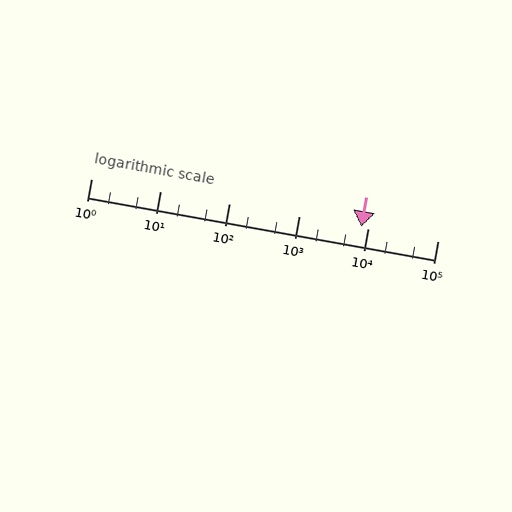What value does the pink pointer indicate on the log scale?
The pointer indicates approximately 7800.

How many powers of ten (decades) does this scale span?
The scale spans 5 decades, from 1 to 100000.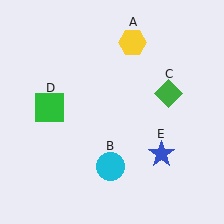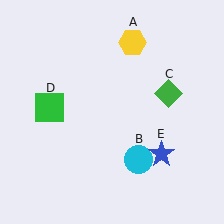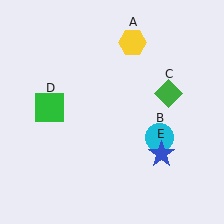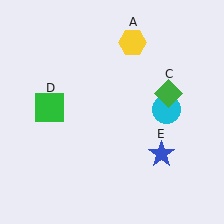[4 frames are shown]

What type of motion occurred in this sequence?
The cyan circle (object B) rotated counterclockwise around the center of the scene.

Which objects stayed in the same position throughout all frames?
Yellow hexagon (object A) and green diamond (object C) and green square (object D) and blue star (object E) remained stationary.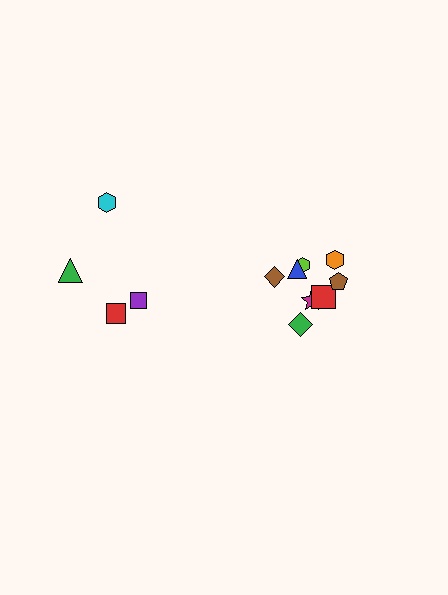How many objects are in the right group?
There are 8 objects.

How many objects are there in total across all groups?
There are 12 objects.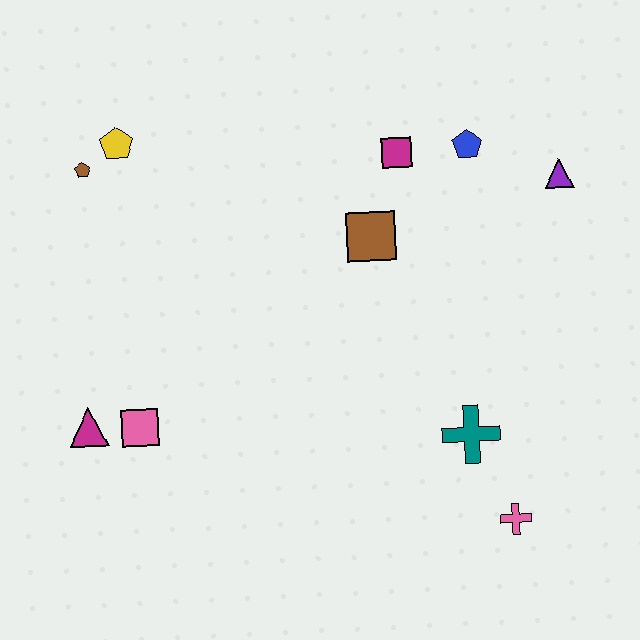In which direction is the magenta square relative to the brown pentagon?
The magenta square is to the right of the brown pentagon.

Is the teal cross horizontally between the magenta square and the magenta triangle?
No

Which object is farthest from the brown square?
The magenta triangle is farthest from the brown square.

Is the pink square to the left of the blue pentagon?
Yes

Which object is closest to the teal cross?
The pink cross is closest to the teal cross.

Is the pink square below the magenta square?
Yes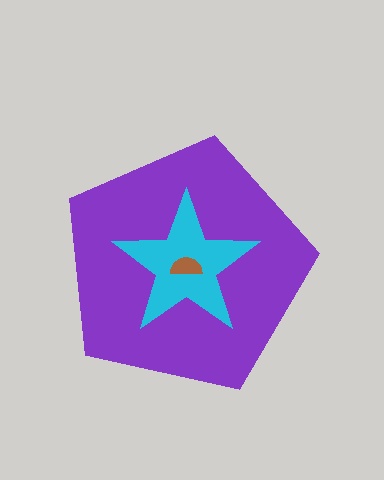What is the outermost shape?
The purple pentagon.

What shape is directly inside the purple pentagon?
The cyan star.